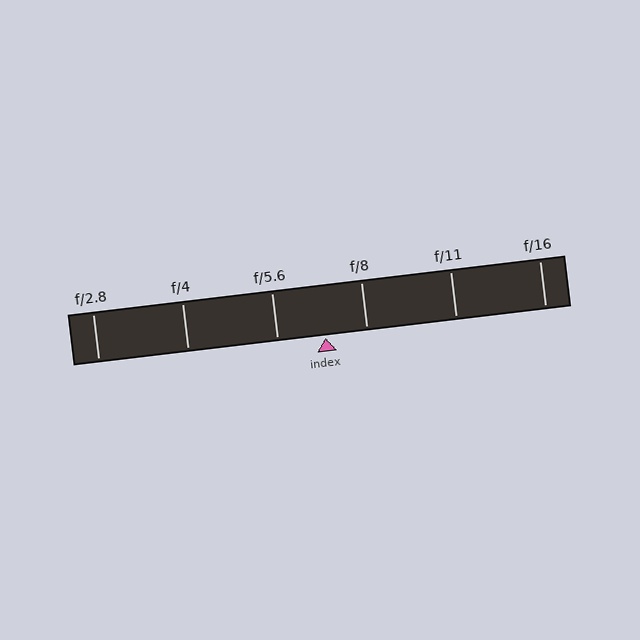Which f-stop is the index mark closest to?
The index mark is closest to f/8.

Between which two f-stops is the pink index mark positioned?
The index mark is between f/5.6 and f/8.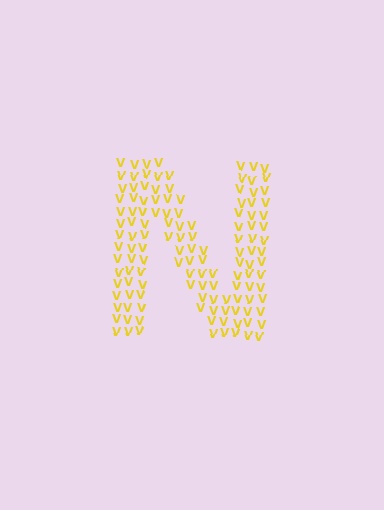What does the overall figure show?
The overall figure shows the letter N.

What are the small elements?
The small elements are letter V's.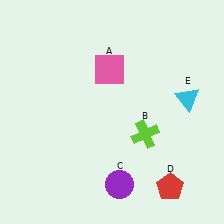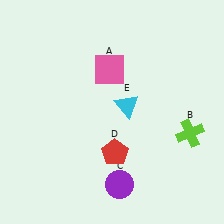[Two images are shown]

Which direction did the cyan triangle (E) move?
The cyan triangle (E) moved left.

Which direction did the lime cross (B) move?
The lime cross (B) moved right.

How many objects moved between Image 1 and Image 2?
3 objects moved between the two images.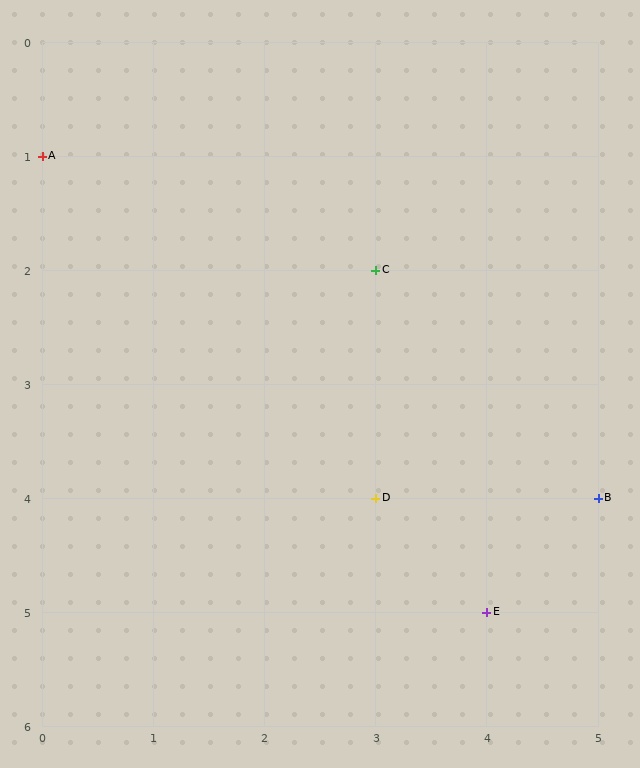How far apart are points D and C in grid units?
Points D and C are 2 rows apart.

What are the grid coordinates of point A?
Point A is at grid coordinates (0, 1).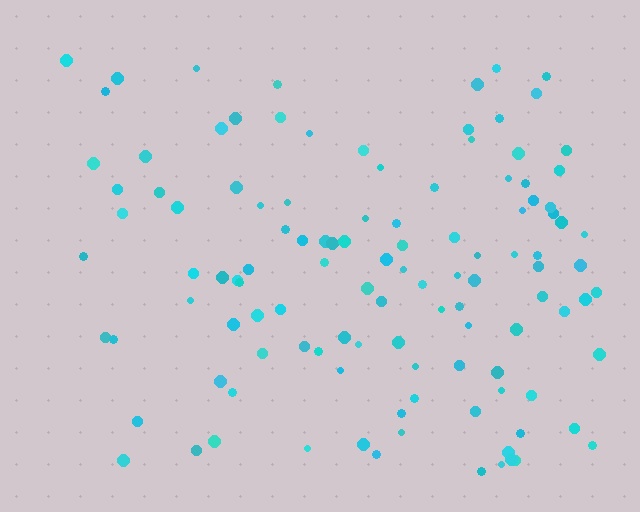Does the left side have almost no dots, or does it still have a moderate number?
Still a moderate number, just noticeably fewer than the right.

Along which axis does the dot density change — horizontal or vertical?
Horizontal.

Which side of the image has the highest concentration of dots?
The right.